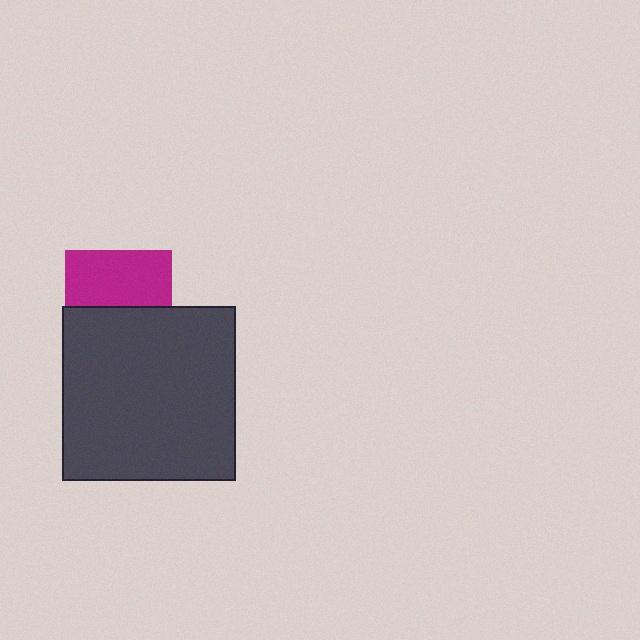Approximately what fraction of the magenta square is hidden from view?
Roughly 48% of the magenta square is hidden behind the dark gray square.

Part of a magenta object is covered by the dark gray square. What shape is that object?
It is a square.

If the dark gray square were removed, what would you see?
You would see the complete magenta square.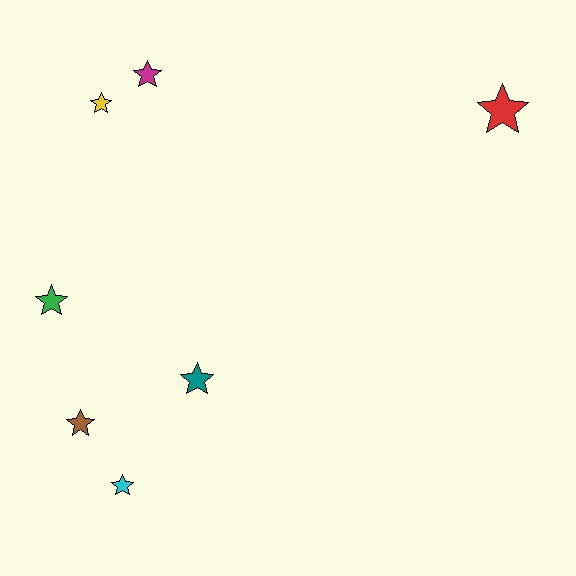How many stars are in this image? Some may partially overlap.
There are 7 stars.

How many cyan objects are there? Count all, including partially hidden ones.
There is 1 cyan object.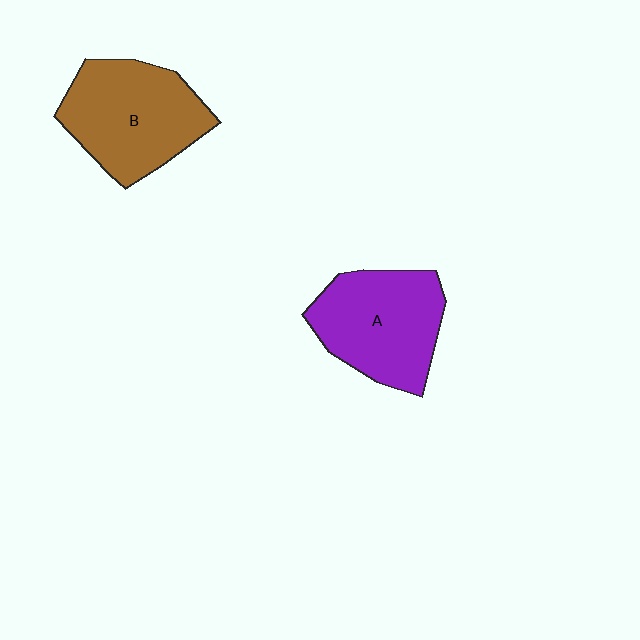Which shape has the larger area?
Shape B (brown).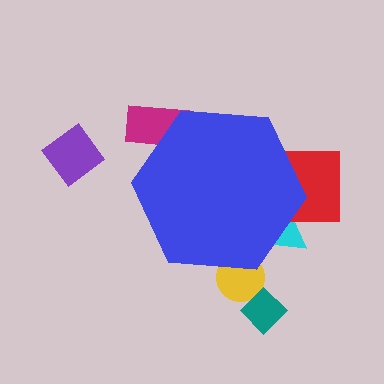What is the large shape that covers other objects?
A blue hexagon.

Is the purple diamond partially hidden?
No, the purple diamond is fully visible.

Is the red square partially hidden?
Yes, the red square is partially hidden behind the blue hexagon.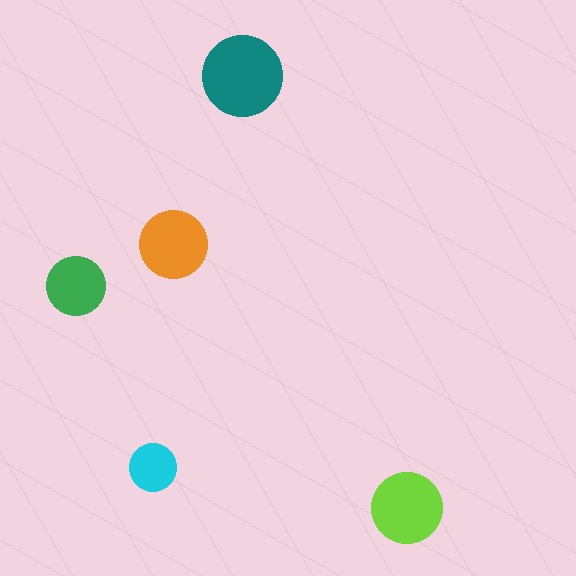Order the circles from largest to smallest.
the teal one, the lime one, the orange one, the green one, the cyan one.